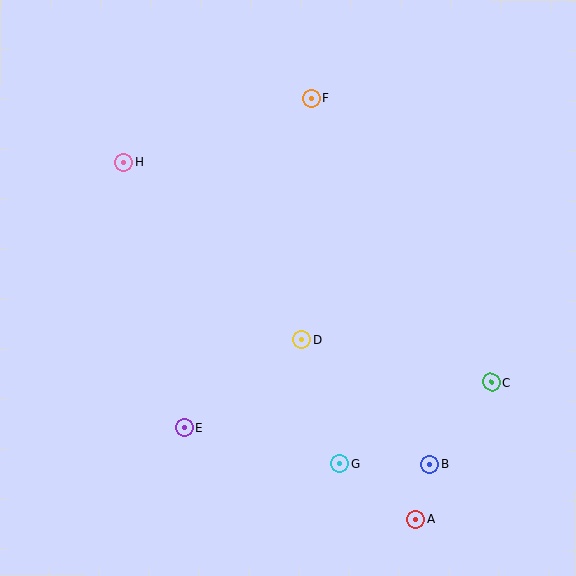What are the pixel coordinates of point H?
Point H is at (124, 162).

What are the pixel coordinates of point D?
Point D is at (302, 340).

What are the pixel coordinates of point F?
Point F is at (312, 99).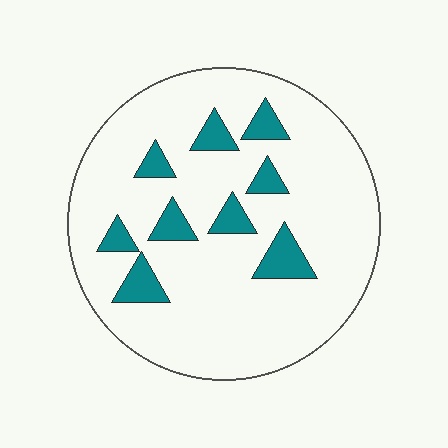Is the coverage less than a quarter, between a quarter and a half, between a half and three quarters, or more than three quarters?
Less than a quarter.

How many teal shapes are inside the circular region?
9.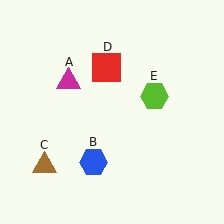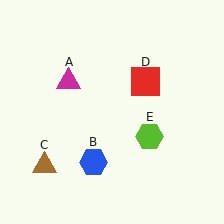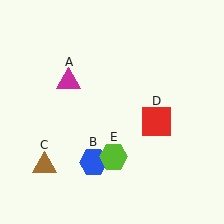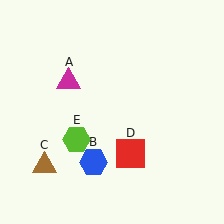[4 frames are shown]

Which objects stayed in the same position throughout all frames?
Magenta triangle (object A) and blue hexagon (object B) and brown triangle (object C) remained stationary.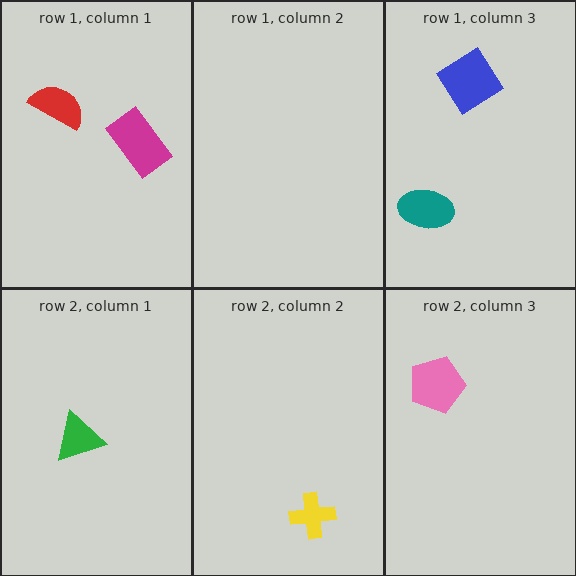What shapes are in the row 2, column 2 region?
The yellow cross.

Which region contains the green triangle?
The row 2, column 1 region.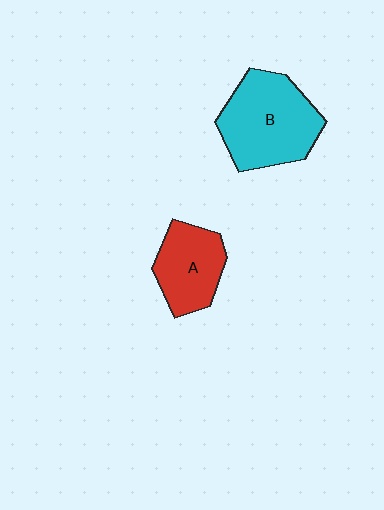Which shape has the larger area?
Shape B (cyan).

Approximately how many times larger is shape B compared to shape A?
Approximately 1.5 times.